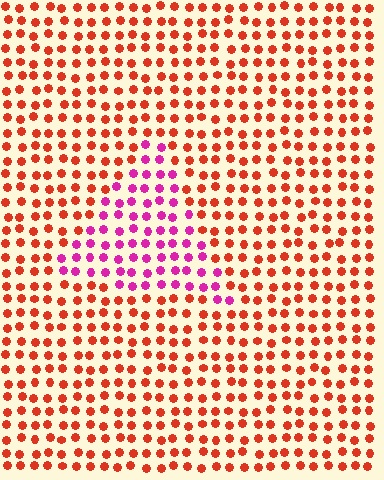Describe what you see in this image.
The image is filled with small red elements in a uniform arrangement. A triangle-shaped region is visible where the elements are tinted to a slightly different hue, forming a subtle color boundary.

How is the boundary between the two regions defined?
The boundary is defined purely by a slight shift in hue (about 51 degrees). Spacing, size, and orientation are identical on both sides.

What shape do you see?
I see a triangle.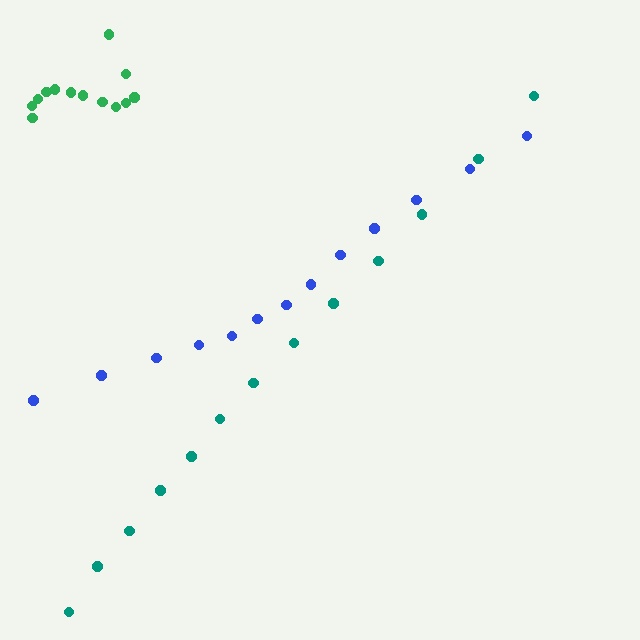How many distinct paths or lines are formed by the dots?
There are 3 distinct paths.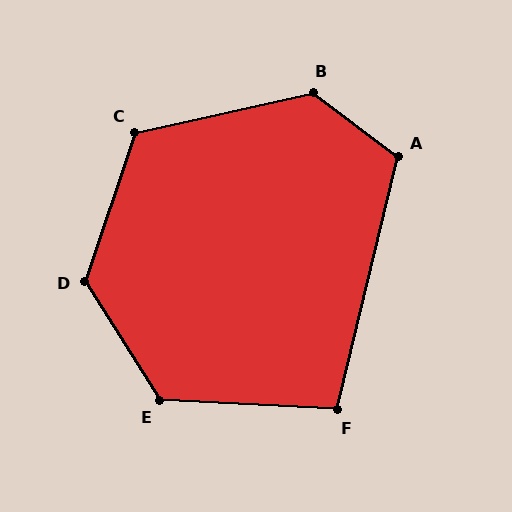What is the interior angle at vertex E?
Approximately 125 degrees (obtuse).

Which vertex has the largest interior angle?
B, at approximately 130 degrees.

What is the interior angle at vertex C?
Approximately 121 degrees (obtuse).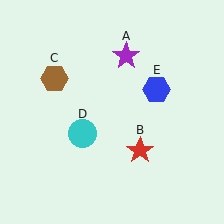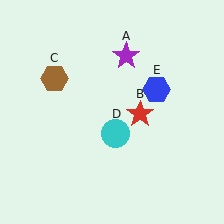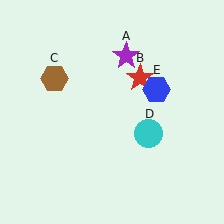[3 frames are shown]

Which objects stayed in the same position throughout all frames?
Purple star (object A) and brown hexagon (object C) and blue hexagon (object E) remained stationary.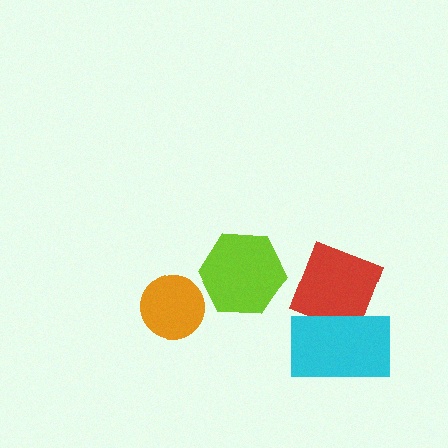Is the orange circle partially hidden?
No, no other shape covers it.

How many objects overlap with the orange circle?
0 objects overlap with the orange circle.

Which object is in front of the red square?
The cyan rectangle is in front of the red square.